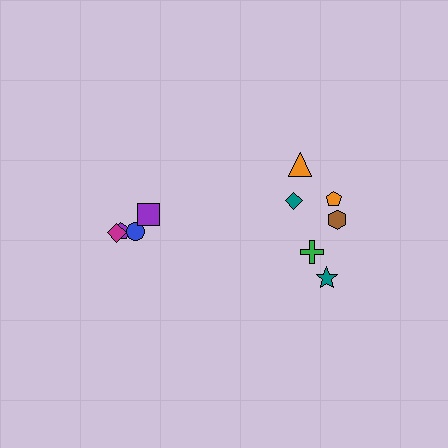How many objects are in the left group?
There are 4 objects.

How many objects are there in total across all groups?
There are 10 objects.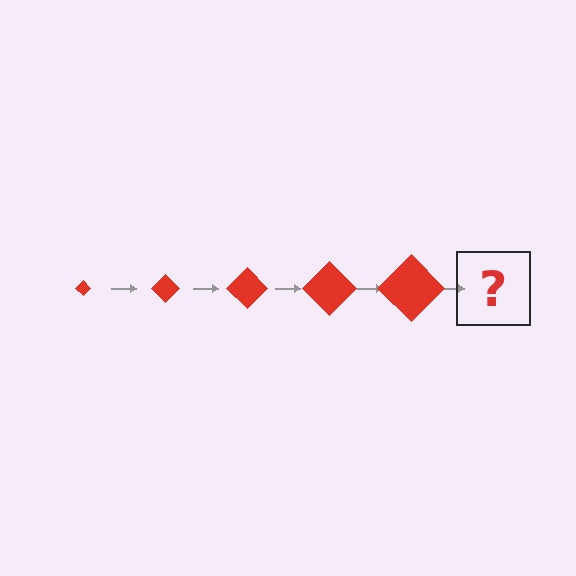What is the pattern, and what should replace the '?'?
The pattern is that the diamond gets progressively larger each step. The '?' should be a red diamond, larger than the previous one.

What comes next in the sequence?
The next element should be a red diamond, larger than the previous one.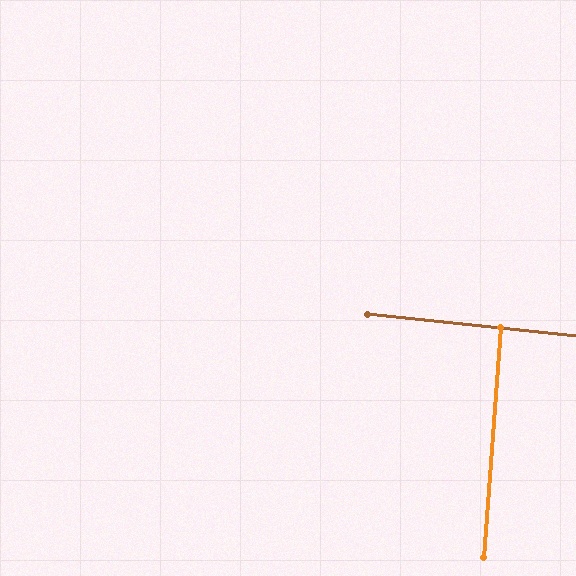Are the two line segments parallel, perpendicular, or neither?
Perpendicular — they meet at approximately 88°.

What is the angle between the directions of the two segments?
Approximately 88 degrees.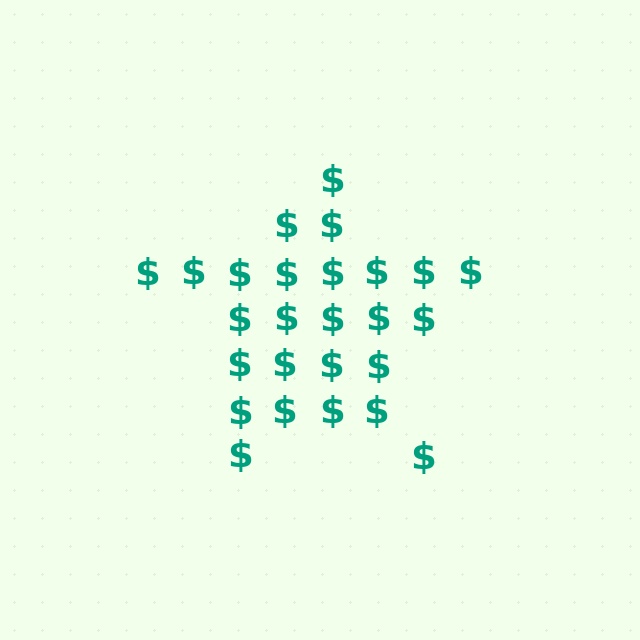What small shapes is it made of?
It is made of small dollar signs.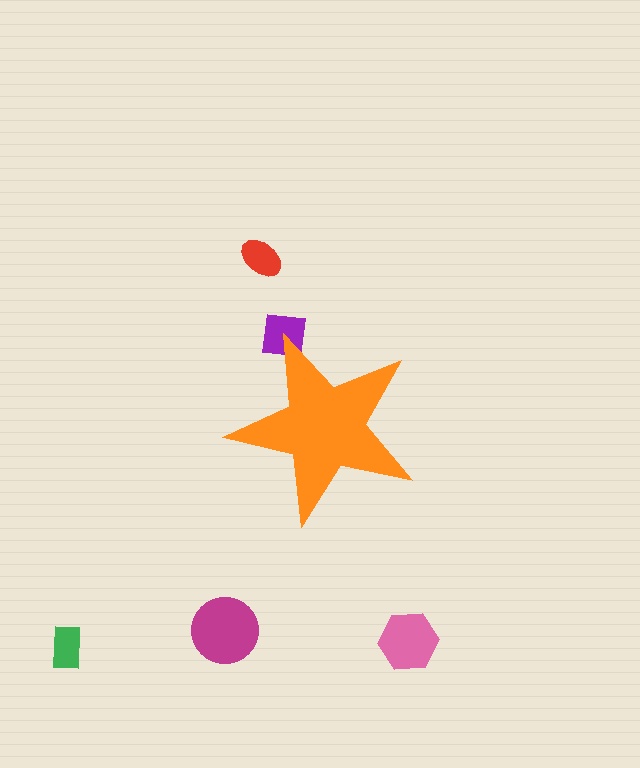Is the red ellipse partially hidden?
No, the red ellipse is fully visible.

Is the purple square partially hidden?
Yes, the purple square is partially hidden behind the orange star.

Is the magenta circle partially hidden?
No, the magenta circle is fully visible.